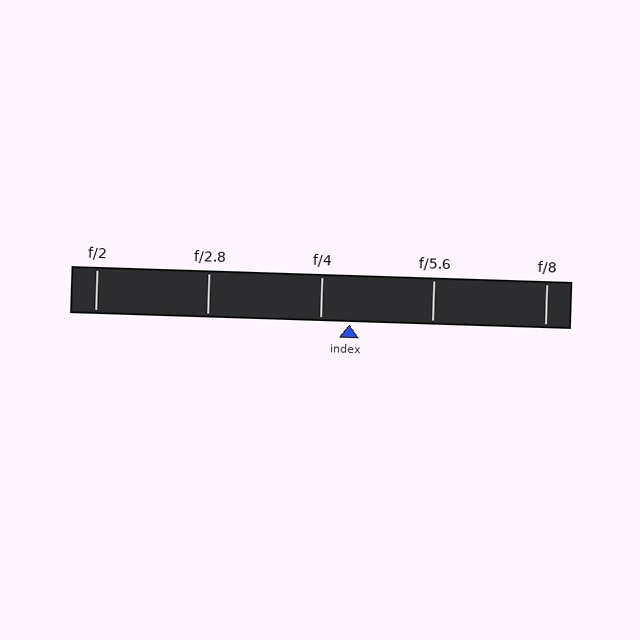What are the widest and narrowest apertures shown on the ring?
The widest aperture shown is f/2 and the narrowest is f/8.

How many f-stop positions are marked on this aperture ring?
There are 5 f-stop positions marked.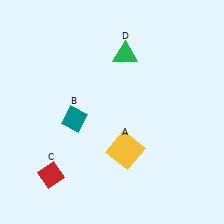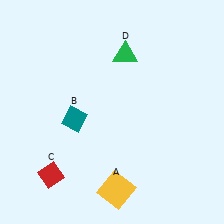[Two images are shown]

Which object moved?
The yellow square (A) moved down.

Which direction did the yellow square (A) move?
The yellow square (A) moved down.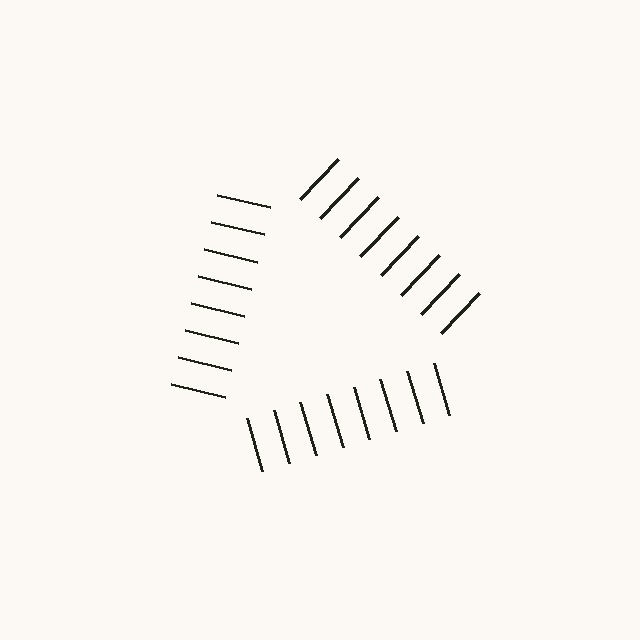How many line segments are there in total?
24 — 8 along each of the 3 edges.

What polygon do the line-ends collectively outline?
An illusory triangle — the line segments terminate on its edges but no continuous stroke is drawn.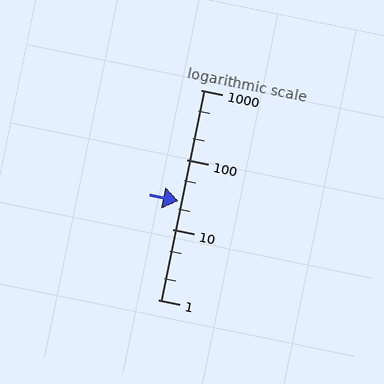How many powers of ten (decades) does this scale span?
The scale spans 3 decades, from 1 to 1000.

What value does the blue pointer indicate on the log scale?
The pointer indicates approximately 26.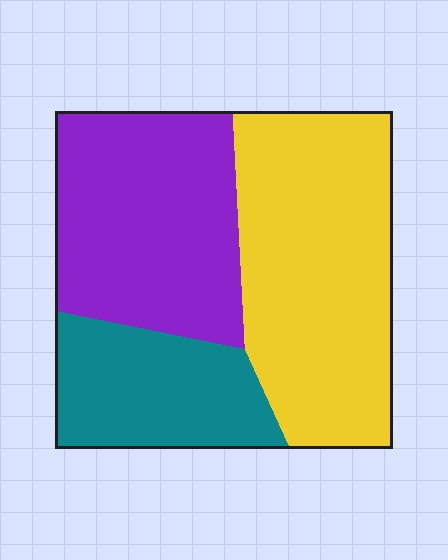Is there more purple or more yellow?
Yellow.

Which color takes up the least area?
Teal, at roughly 20%.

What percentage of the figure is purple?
Purple covers around 35% of the figure.